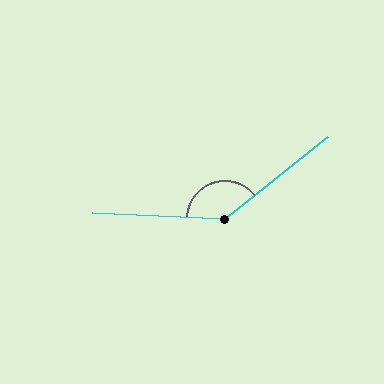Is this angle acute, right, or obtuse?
It is obtuse.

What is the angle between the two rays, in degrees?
Approximately 139 degrees.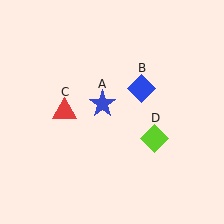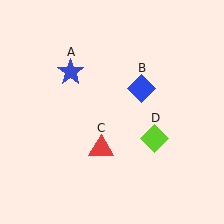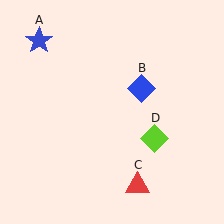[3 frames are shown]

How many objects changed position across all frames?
2 objects changed position: blue star (object A), red triangle (object C).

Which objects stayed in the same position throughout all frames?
Blue diamond (object B) and lime diamond (object D) remained stationary.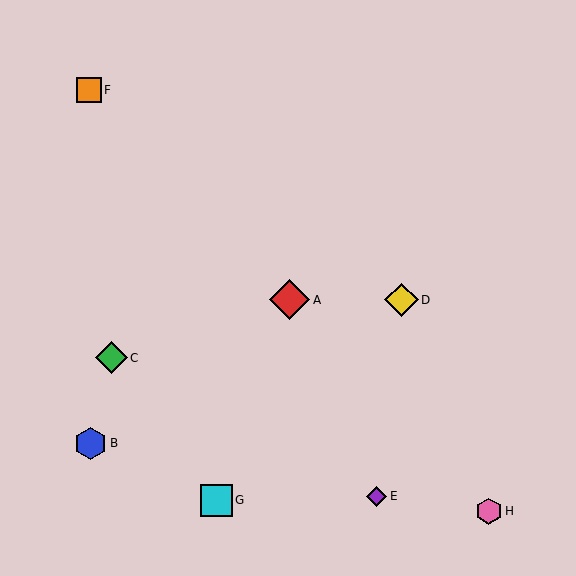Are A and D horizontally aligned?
Yes, both are at y≈300.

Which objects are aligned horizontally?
Objects A, D are aligned horizontally.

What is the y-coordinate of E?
Object E is at y≈496.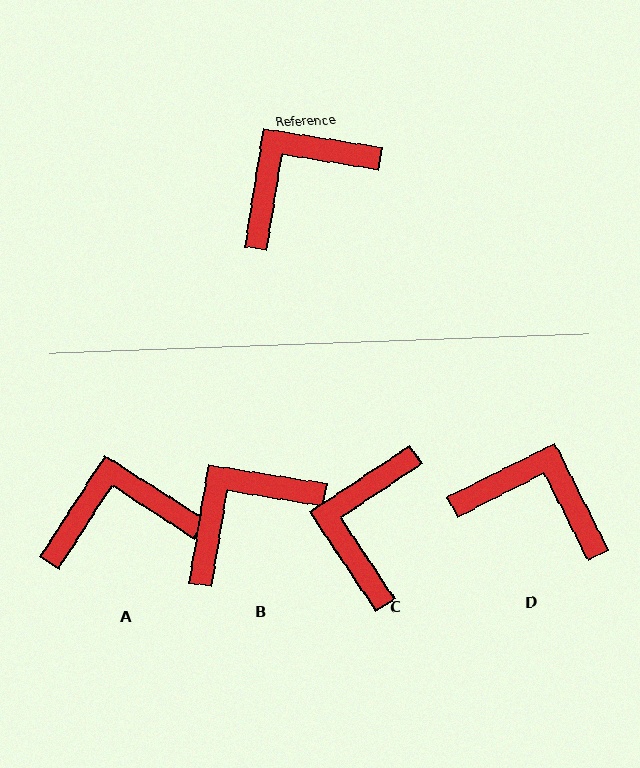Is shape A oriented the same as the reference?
No, it is off by about 24 degrees.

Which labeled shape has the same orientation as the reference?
B.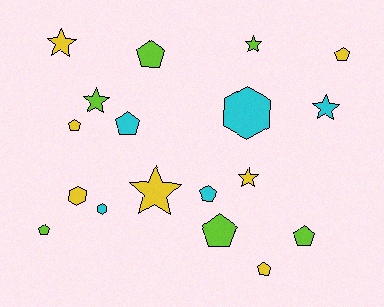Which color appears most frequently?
Yellow, with 7 objects.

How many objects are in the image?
There are 18 objects.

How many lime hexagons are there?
There are no lime hexagons.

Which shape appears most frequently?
Pentagon, with 9 objects.